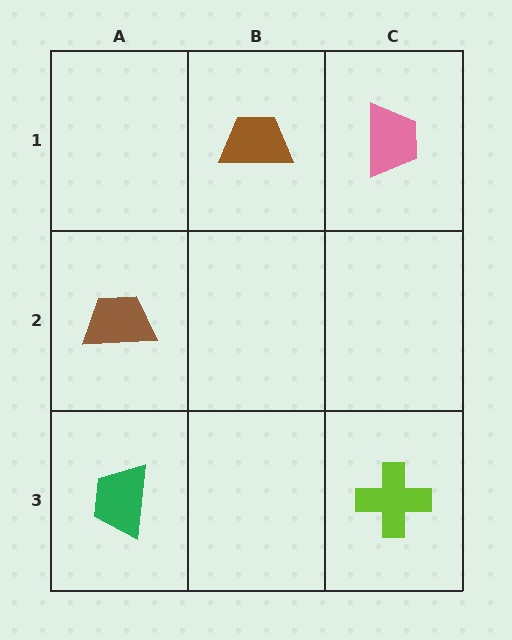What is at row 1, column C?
A pink trapezoid.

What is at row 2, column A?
A brown trapezoid.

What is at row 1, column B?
A brown trapezoid.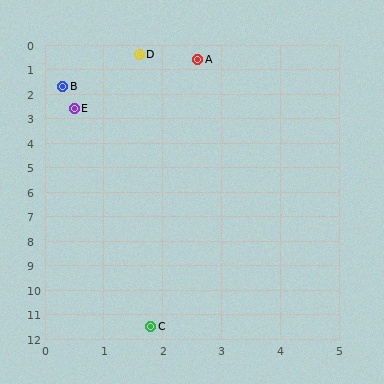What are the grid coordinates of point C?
Point C is at approximately (1.8, 11.5).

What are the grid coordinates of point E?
Point E is at approximately (0.5, 2.6).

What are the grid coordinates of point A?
Point A is at approximately (2.6, 0.6).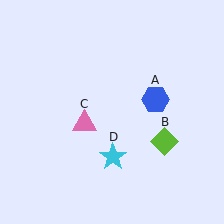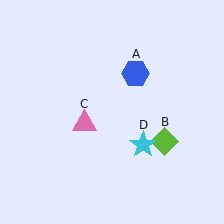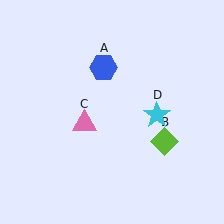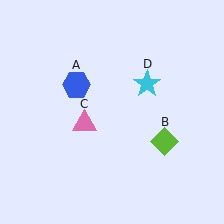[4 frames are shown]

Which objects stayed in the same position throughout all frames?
Lime diamond (object B) and pink triangle (object C) remained stationary.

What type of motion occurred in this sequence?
The blue hexagon (object A), cyan star (object D) rotated counterclockwise around the center of the scene.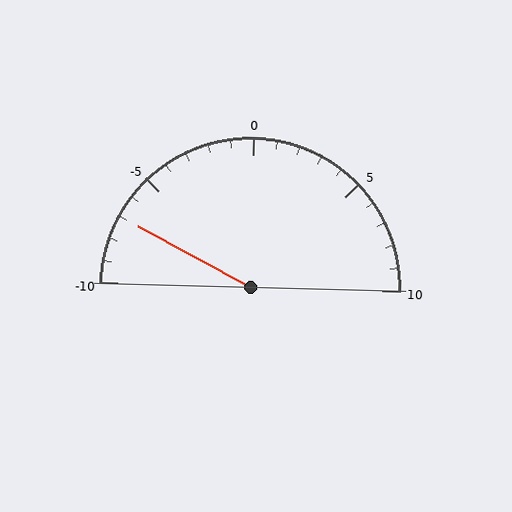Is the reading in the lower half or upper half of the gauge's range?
The reading is in the lower half of the range (-10 to 10).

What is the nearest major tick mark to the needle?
The nearest major tick mark is -5.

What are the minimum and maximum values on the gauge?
The gauge ranges from -10 to 10.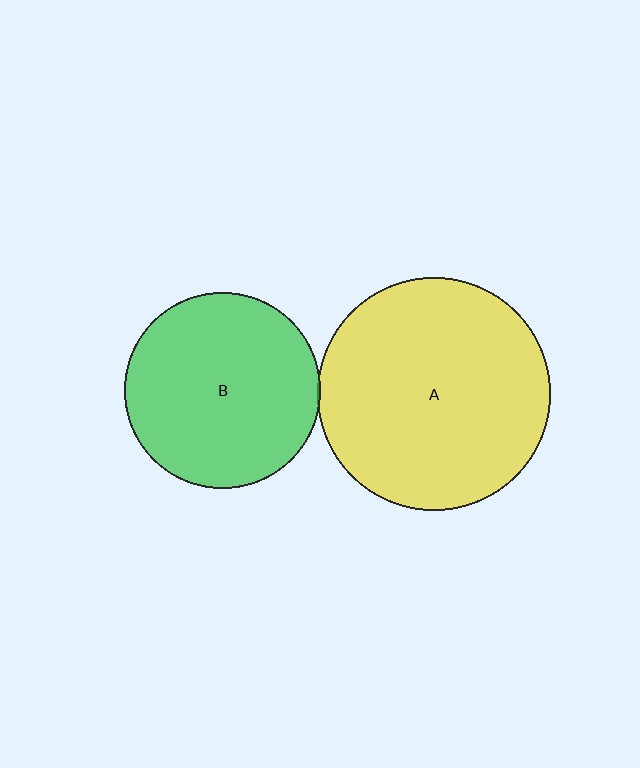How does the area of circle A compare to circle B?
Approximately 1.4 times.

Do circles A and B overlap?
Yes.